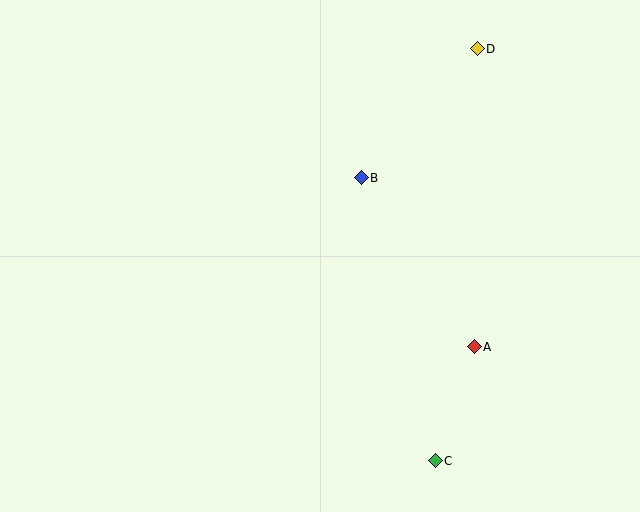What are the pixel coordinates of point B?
Point B is at (361, 178).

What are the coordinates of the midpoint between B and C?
The midpoint between B and C is at (398, 319).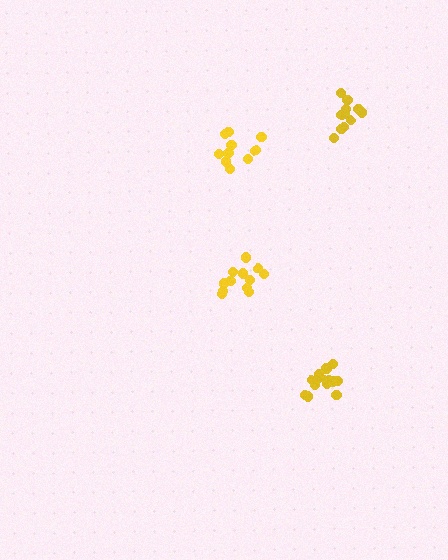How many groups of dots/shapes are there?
There are 4 groups.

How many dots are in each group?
Group 1: 13 dots, Group 2: 12 dots, Group 3: 10 dots, Group 4: 12 dots (47 total).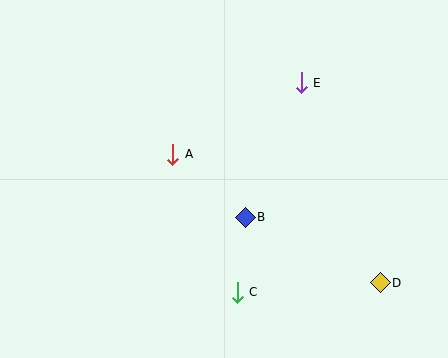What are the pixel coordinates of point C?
Point C is at (237, 292).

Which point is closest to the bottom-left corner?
Point C is closest to the bottom-left corner.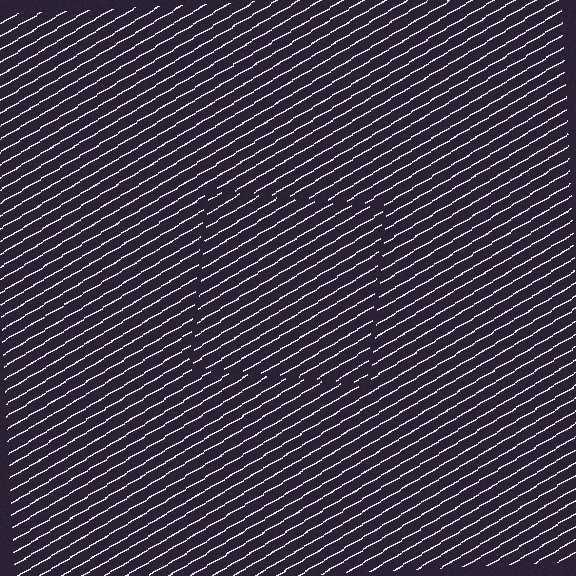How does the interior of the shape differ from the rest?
The interior of the shape contains the same grating, shifted by half a period — the contour is defined by the phase discontinuity where line-ends from the inner and outer gratings abut.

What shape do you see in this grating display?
An illusory square. The interior of the shape contains the same grating, shifted by half a period — the contour is defined by the phase discontinuity where line-ends from the inner and outer gratings abut.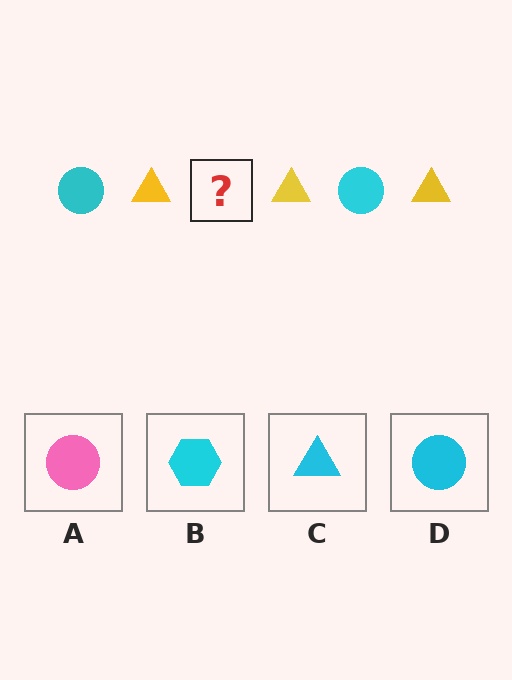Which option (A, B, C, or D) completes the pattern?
D.